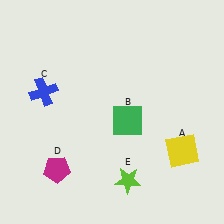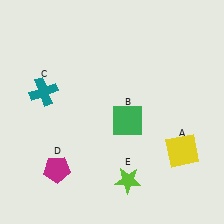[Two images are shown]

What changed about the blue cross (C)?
In Image 1, C is blue. In Image 2, it changed to teal.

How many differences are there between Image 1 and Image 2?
There is 1 difference between the two images.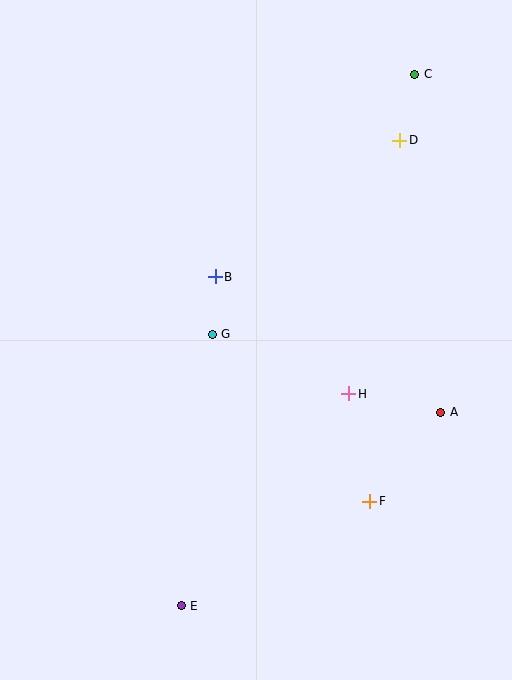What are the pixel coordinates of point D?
Point D is at (400, 140).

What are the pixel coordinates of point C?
Point C is at (415, 74).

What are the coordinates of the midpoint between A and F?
The midpoint between A and F is at (405, 457).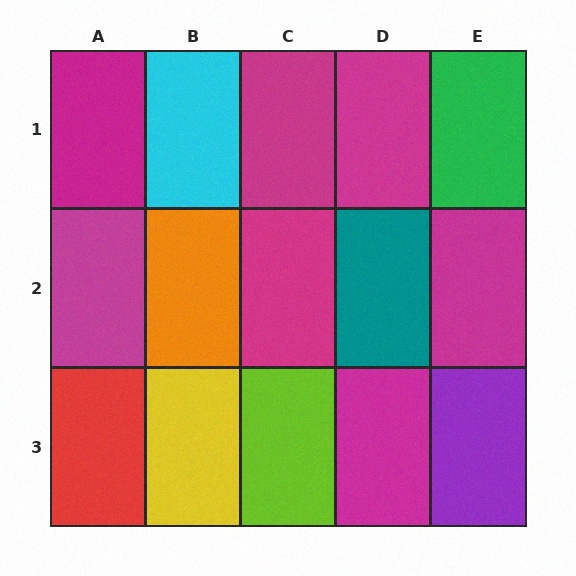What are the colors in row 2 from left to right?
Magenta, orange, magenta, teal, magenta.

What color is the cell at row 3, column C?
Lime.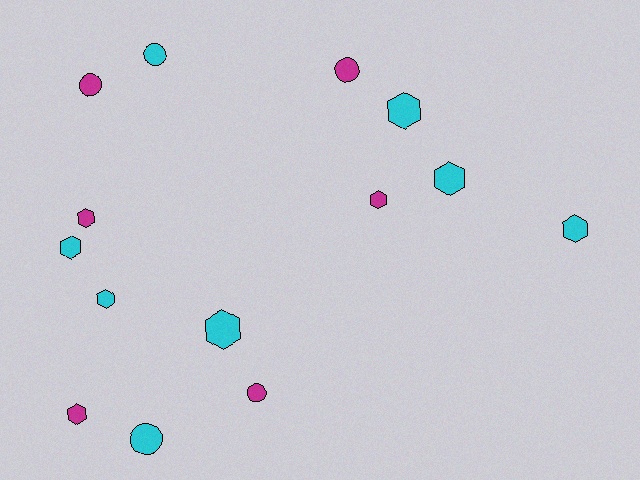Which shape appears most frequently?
Hexagon, with 9 objects.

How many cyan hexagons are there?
There are 6 cyan hexagons.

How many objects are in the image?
There are 14 objects.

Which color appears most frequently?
Cyan, with 8 objects.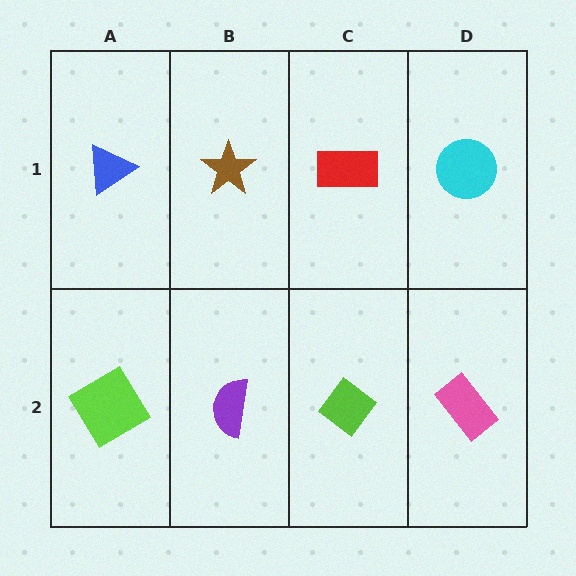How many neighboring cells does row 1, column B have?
3.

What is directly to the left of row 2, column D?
A lime diamond.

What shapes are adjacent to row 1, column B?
A purple semicircle (row 2, column B), a blue triangle (row 1, column A), a red rectangle (row 1, column C).